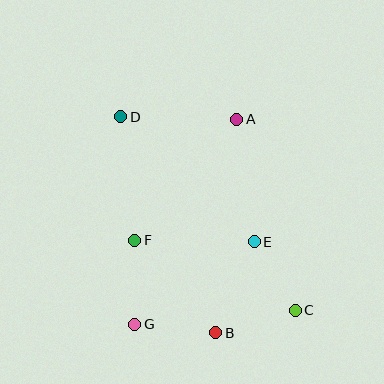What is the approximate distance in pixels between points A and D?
The distance between A and D is approximately 116 pixels.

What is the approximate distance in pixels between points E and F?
The distance between E and F is approximately 119 pixels.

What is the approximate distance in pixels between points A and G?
The distance between A and G is approximately 229 pixels.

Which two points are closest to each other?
Points C and E are closest to each other.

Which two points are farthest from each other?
Points C and D are farthest from each other.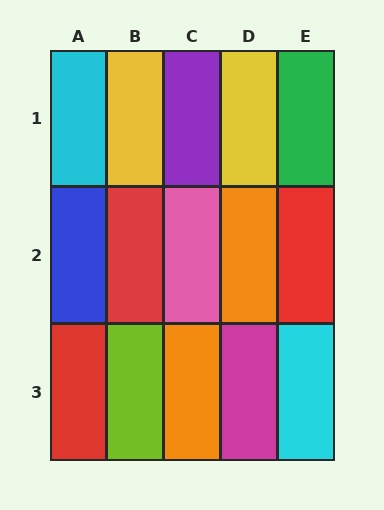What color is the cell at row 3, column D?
Magenta.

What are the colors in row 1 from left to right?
Cyan, yellow, purple, yellow, green.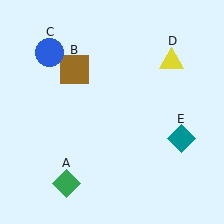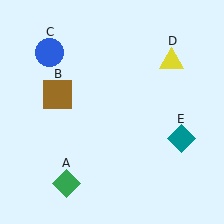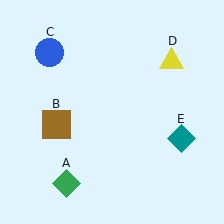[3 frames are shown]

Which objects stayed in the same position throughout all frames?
Green diamond (object A) and blue circle (object C) and yellow triangle (object D) and teal diamond (object E) remained stationary.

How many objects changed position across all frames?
1 object changed position: brown square (object B).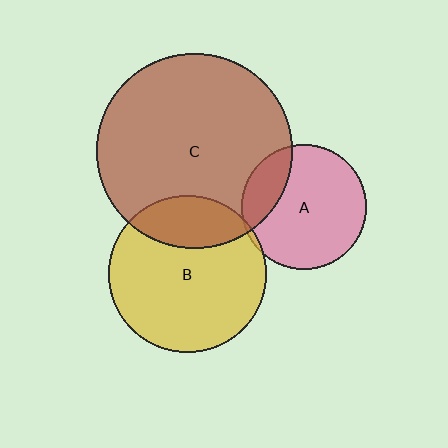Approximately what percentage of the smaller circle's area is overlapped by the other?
Approximately 5%.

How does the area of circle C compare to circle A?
Approximately 2.5 times.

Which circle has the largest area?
Circle C (brown).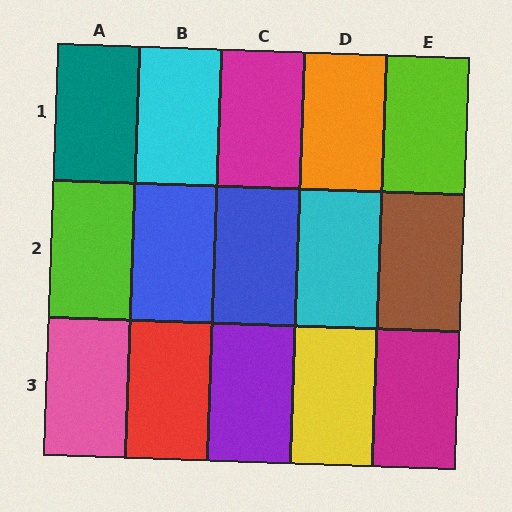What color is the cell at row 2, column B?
Blue.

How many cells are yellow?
1 cell is yellow.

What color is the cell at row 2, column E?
Brown.